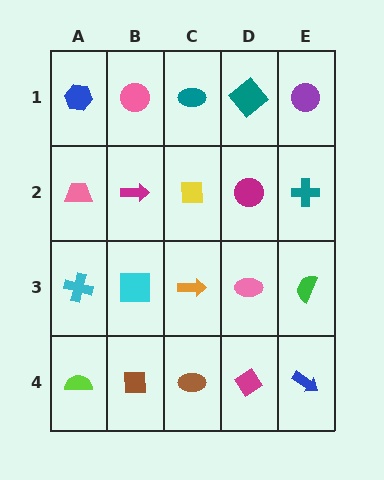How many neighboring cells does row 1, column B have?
3.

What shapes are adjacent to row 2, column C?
A teal ellipse (row 1, column C), an orange arrow (row 3, column C), a magenta arrow (row 2, column B), a magenta circle (row 2, column D).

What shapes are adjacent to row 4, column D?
A pink ellipse (row 3, column D), a brown ellipse (row 4, column C), a blue arrow (row 4, column E).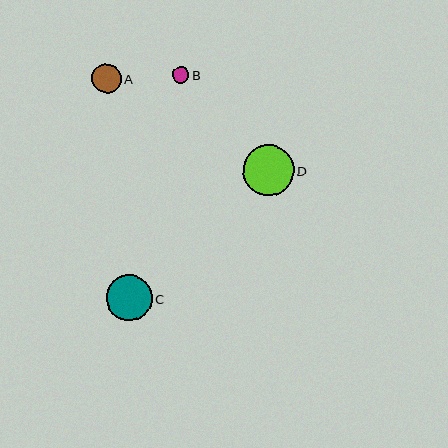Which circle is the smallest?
Circle B is the smallest with a size of approximately 17 pixels.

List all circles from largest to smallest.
From largest to smallest: D, C, A, B.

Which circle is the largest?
Circle D is the largest with a size of approximately 50 pixels.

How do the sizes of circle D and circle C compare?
Circle D and circle C are approximately the same size.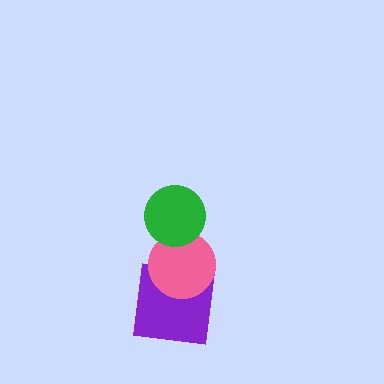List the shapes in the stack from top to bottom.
From top to bottom: the green circle, the pink circle, the purple square.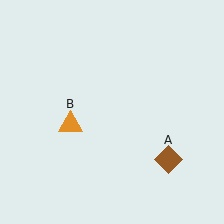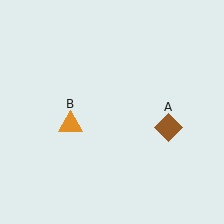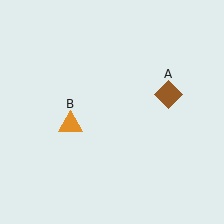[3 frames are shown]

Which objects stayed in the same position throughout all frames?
Orange triangle (object B) remained stationary.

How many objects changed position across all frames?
1 object changed position: brown diamond (object A).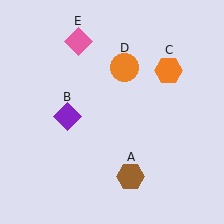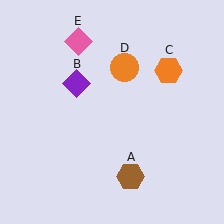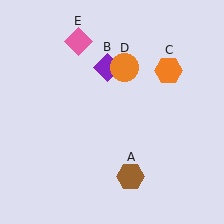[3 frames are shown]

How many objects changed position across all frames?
1 object changed position: purple diamond (object B).